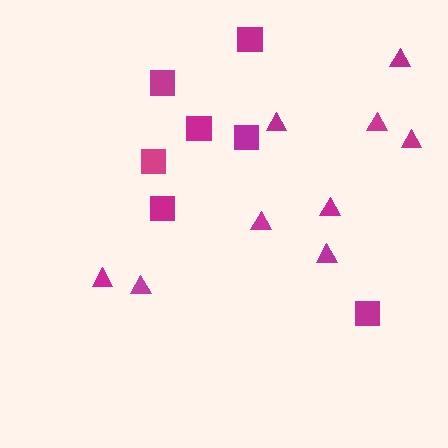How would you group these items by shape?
There are 2 groups: one group of triangles (9) and one group of squares (7).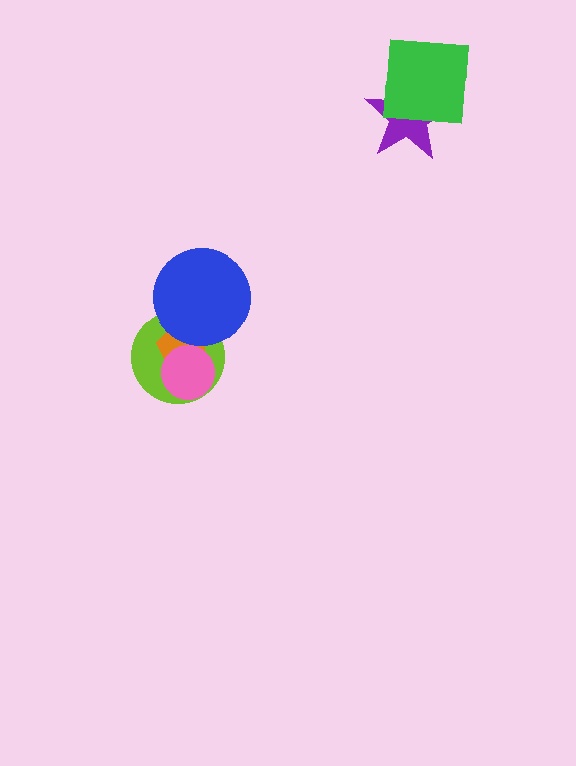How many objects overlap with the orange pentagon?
3 objects overlap with the orange pentagon.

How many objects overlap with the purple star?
1 object overlaps with the purple star.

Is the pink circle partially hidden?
No, no other shape covers it.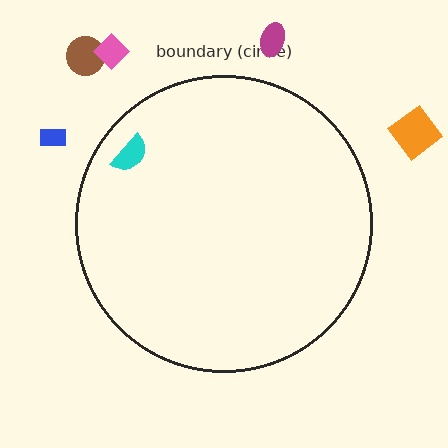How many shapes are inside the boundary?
1 inside, 5 outside.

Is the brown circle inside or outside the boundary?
Outside.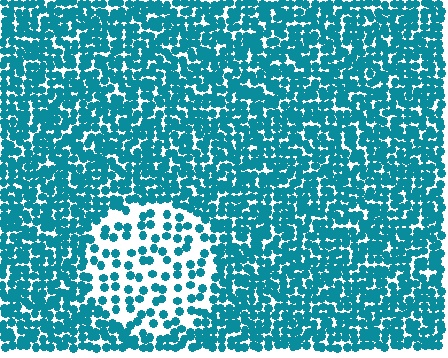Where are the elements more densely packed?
The elements are more densely packed outside the circle boundary.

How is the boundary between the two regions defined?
The boundary is defined by a change in element density (approximately 2.5x ratio). All elements are the same color, size, and shape.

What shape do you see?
I see a circle.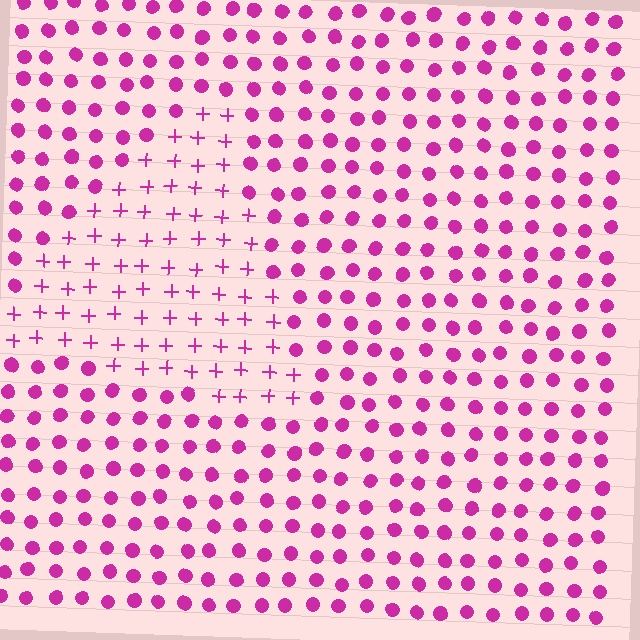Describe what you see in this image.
The image is filled with small magenta elements arranged in a uniform grid. A triangle-shaped region contains plus signs, while the surrounding area contains circles. The boundary is defined purely by the change in element shape.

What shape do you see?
I see a triangle.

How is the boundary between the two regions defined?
The boundary is defined by a change in element shape: plus signs inside vs. circles outside. All elements share the same color and spacing.